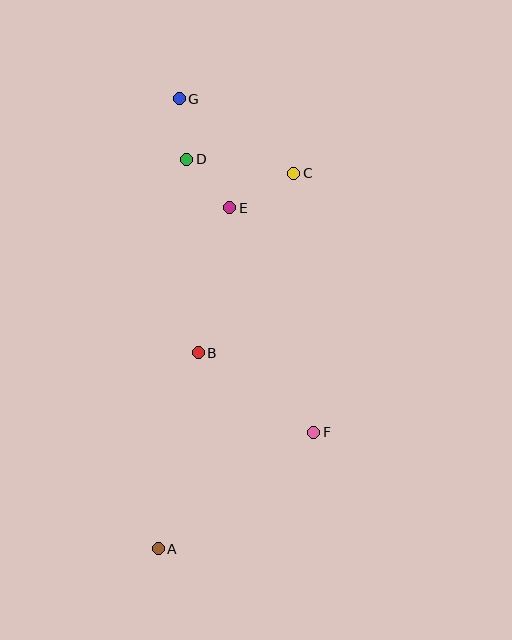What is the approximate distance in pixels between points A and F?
The distance between A and F is approximately 194 pixels.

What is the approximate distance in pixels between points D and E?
The distance between D and E is approximately 65 pixels.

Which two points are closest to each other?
Points D and G are closest to each other.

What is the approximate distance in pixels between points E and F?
The distance between E and F is approximately 240 pixels.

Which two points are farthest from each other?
Points A and G are farthest from each other.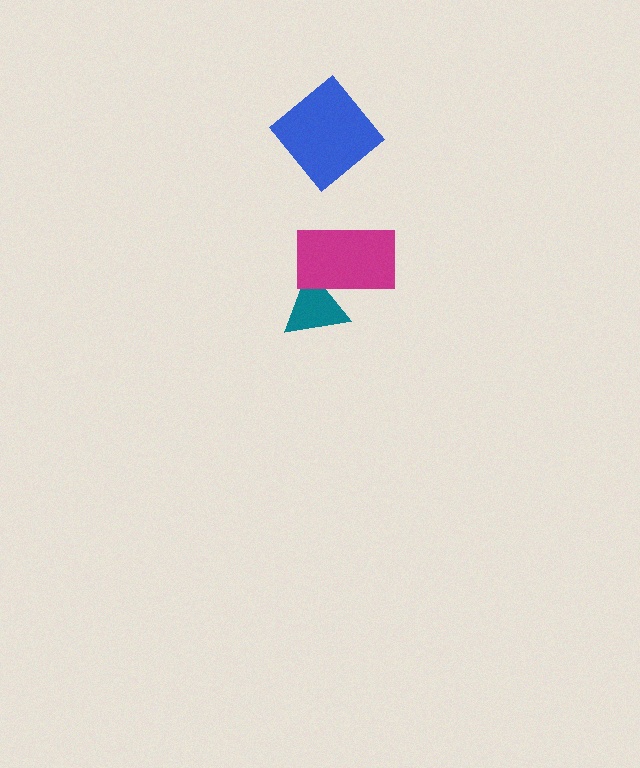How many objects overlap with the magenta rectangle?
1 object overlaps with the magenta rectangle.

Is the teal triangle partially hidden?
Yes, it is partially covered by another shape.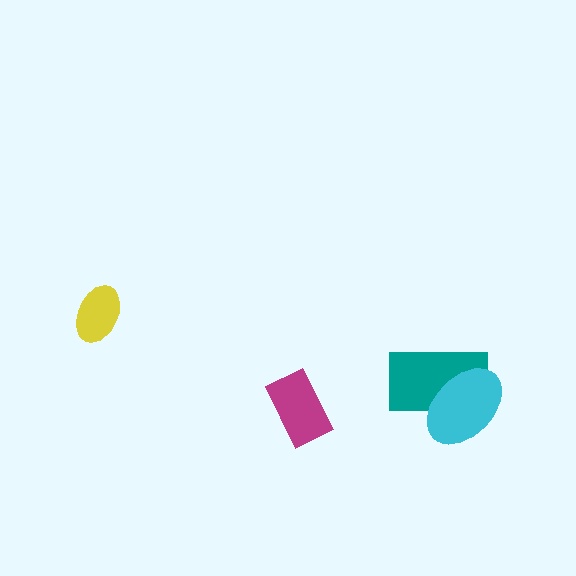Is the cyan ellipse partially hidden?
No, no other shape covers it.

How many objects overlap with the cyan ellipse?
1 object overlaps with the cyan ellipse.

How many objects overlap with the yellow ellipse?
0 objects overlap with the yellow ellipse.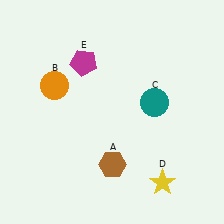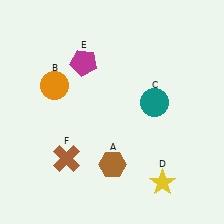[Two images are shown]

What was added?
A brown cross (F) was added in Image 2.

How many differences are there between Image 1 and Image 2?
There is 1 difference between the two images.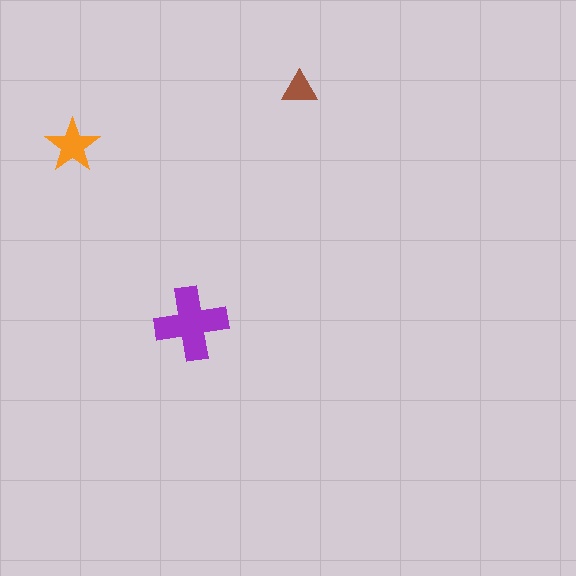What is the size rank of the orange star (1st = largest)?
2nd.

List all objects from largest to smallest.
The purple cross, the orange star, the brown triangle.